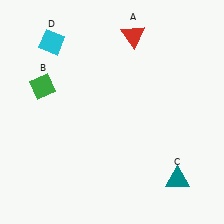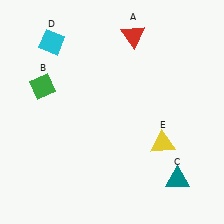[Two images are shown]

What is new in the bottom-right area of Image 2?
A yellow triangle (E) was added in the bottom-right area of Image 2.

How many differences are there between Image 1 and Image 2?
There is 1 difference between the two images.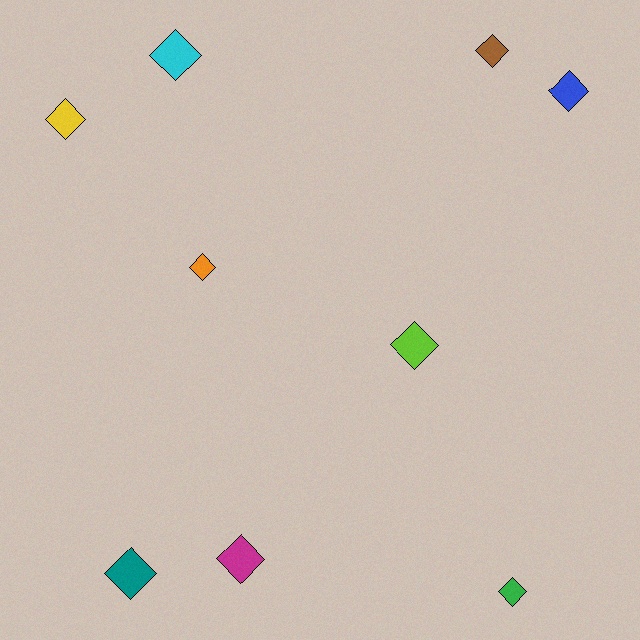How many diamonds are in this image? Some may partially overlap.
There are 9 diamonds.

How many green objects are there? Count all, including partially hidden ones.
There is 1 green object.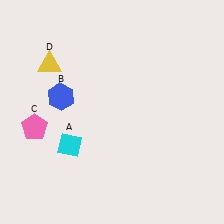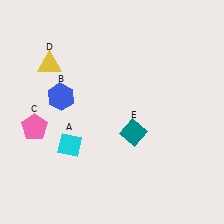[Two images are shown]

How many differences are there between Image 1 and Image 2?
There is 1 difference between the two images.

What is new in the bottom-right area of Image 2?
A teal diamond (E) was added in the bottom-right area of Image 2.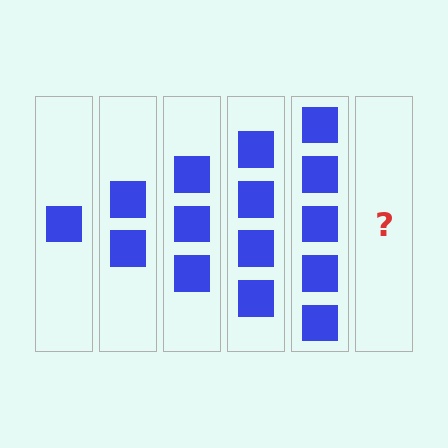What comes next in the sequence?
The next element should be 6 squares.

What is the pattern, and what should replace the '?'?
The pattern is that each step adds one more square. The '?' should be 6 squares.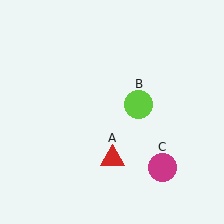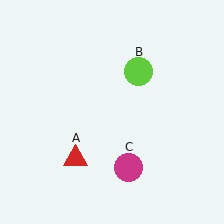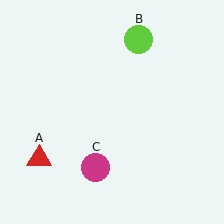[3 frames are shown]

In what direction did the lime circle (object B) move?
The lime circle (object B) moved up.